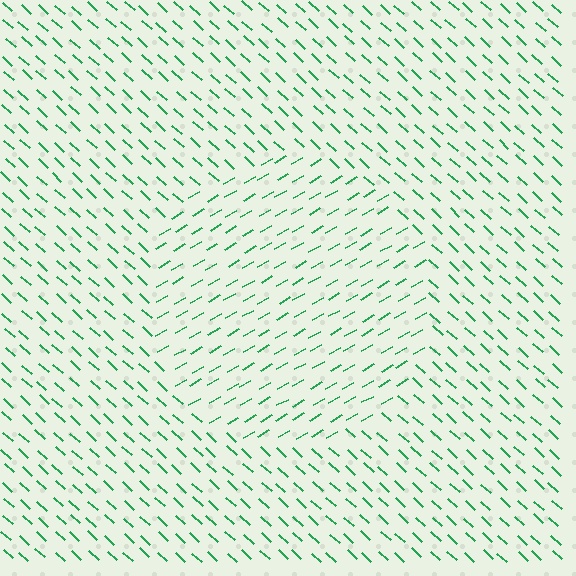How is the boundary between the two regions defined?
The boundary is defined purely by a change in line orientation (approximately 72 degrees difference). All lines are the same color and thickness.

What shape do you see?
I see a circle.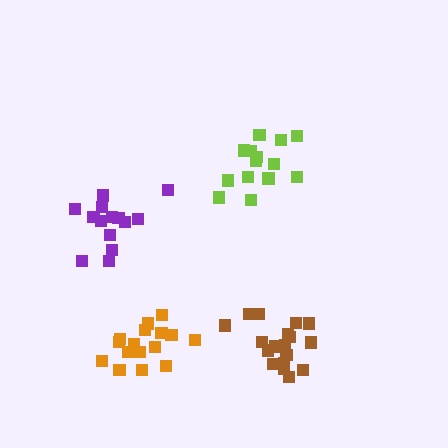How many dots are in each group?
Group 1: 14 dots, Group 2: 16 dots, Group 3: 18 dots, Group 4: 14 dots (62 total).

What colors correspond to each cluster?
The clusters are colored: lime, orange, brown, purple.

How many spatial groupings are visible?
There are 4 spatial groupings.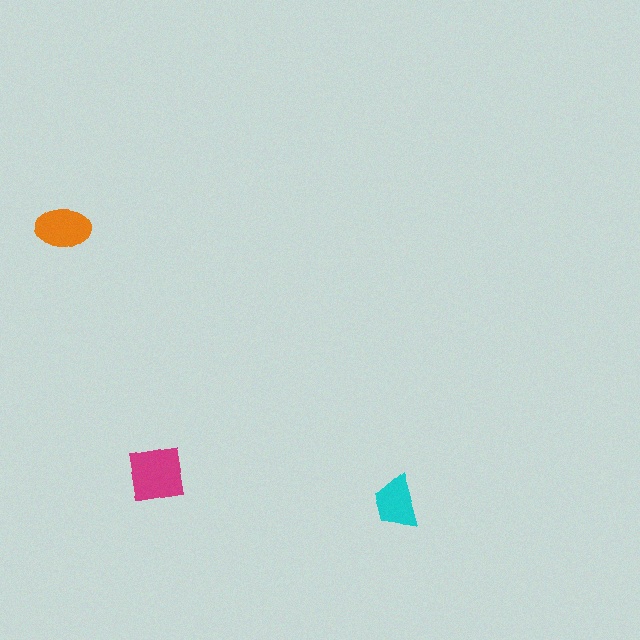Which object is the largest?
The magenta square.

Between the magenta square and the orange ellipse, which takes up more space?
The magenta square.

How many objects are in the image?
There are 3 objects in the image.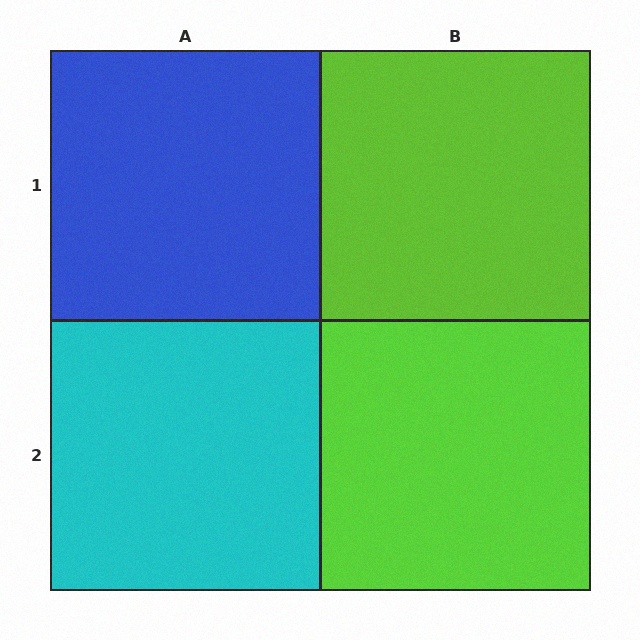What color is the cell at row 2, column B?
Lime.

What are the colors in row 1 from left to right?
Blue, lime.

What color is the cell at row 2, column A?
Cyan.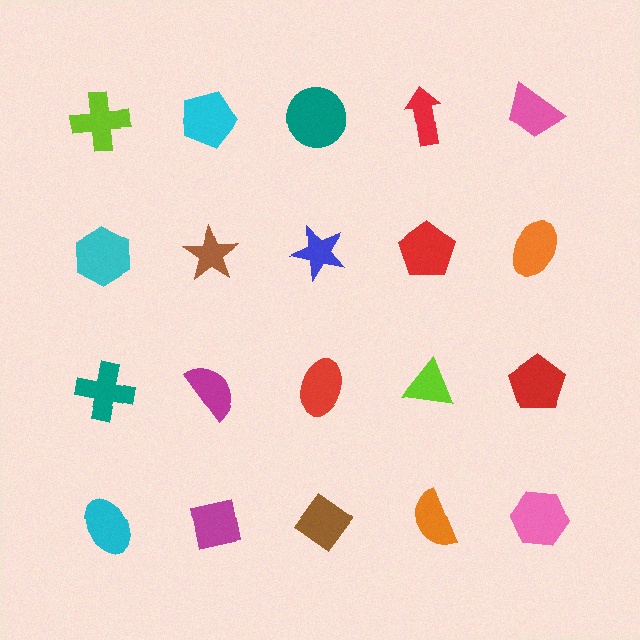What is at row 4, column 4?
An orange semicircle.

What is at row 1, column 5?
A pink trapezoid.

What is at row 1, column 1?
A lime cross.